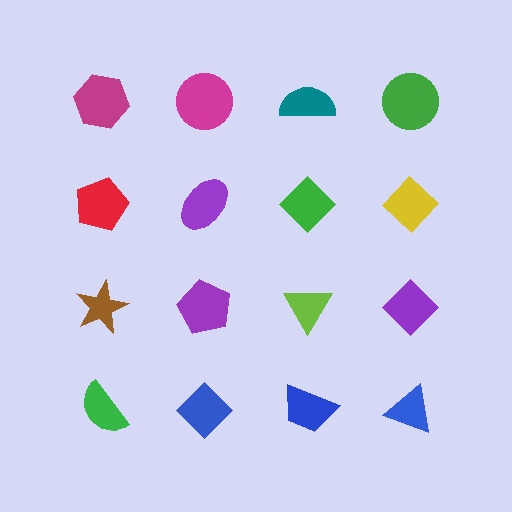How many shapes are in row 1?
4 shapes.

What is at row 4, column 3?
A blue trapezoid.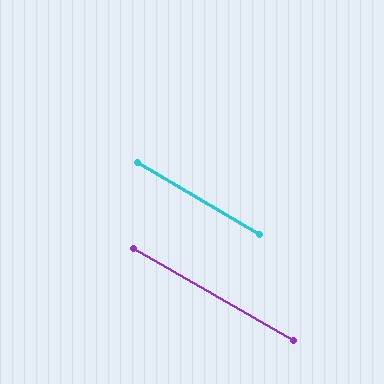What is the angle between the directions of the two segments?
Approximately 1 degree.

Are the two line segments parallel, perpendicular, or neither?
Parallel — their directions differ by only 0.7°.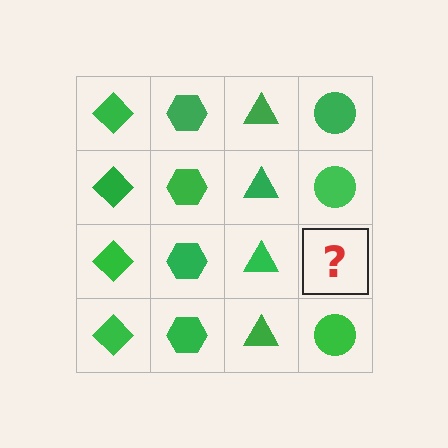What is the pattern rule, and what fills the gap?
The rule is that each column has a consistent shape. The gap should be filled with a green circle.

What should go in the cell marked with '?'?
The missing cell should contain a green circle.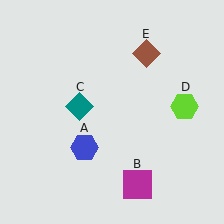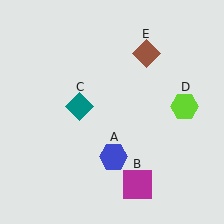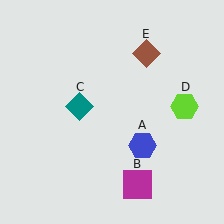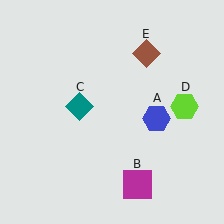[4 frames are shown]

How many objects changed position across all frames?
1 object changed position: blue hexagon (object A).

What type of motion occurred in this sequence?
The blue hexagon (object A) rotated counterclockwise around the center of the scene.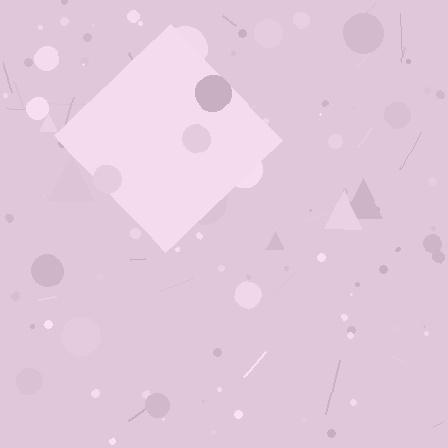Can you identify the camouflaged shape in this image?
The camouflaged shape is a diamond.